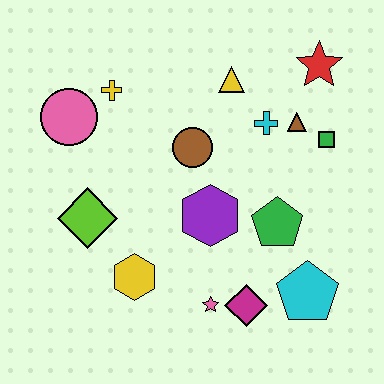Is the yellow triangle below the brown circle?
No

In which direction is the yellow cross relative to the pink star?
The yellow cross is above the pink star.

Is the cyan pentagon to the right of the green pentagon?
Yes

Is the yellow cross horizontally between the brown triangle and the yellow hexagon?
No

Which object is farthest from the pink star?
The red star is farthest from the pink star.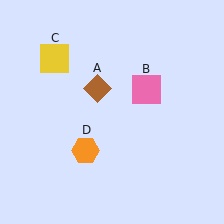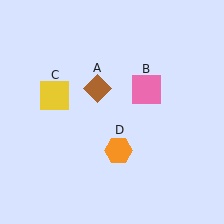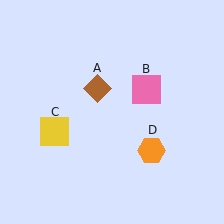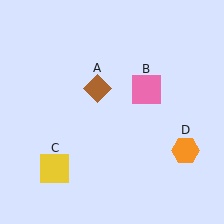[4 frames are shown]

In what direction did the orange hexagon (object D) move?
The orange hexagon (object D) moved right.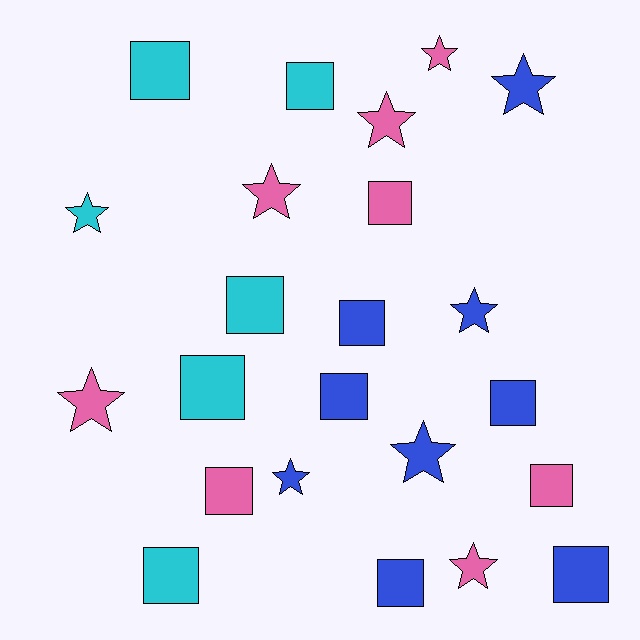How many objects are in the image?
There are 23 objects.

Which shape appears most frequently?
Square, with 13 objects.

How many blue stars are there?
There are 4 blue stars.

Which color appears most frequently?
Blue, with 9 objects.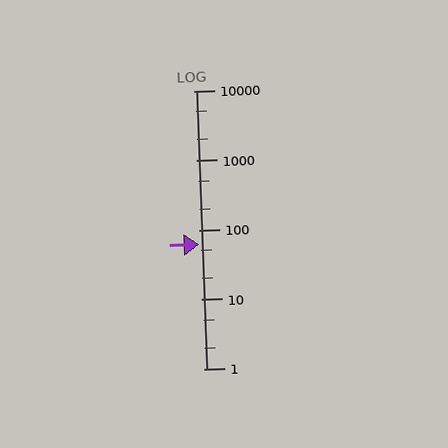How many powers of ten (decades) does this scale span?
The scale spans 4 decades, from 1 to 10000.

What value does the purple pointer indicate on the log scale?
The pointer indicates approximately 61.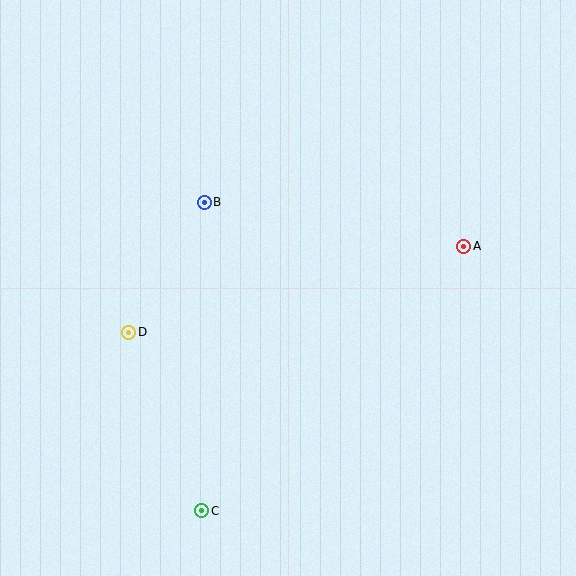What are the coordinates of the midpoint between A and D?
The midpoint between A and D is at (296, 289).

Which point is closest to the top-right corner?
Point A is closest to the top-right corner.